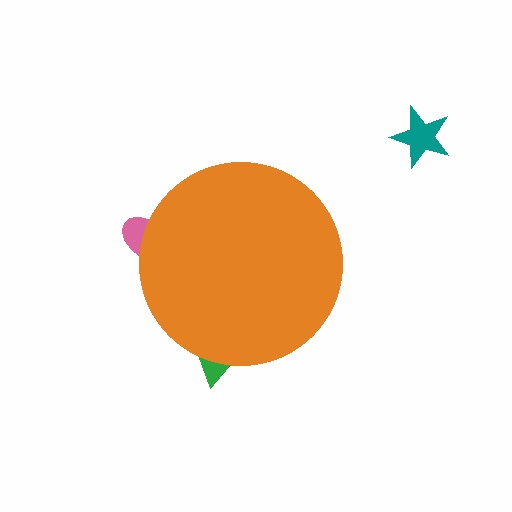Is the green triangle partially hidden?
Yes, the green triangle is partially hidden behind the orange circle.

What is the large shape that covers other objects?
An orange circle.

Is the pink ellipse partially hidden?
Yes, the pink ellipse is partially hidden behind the orange circle.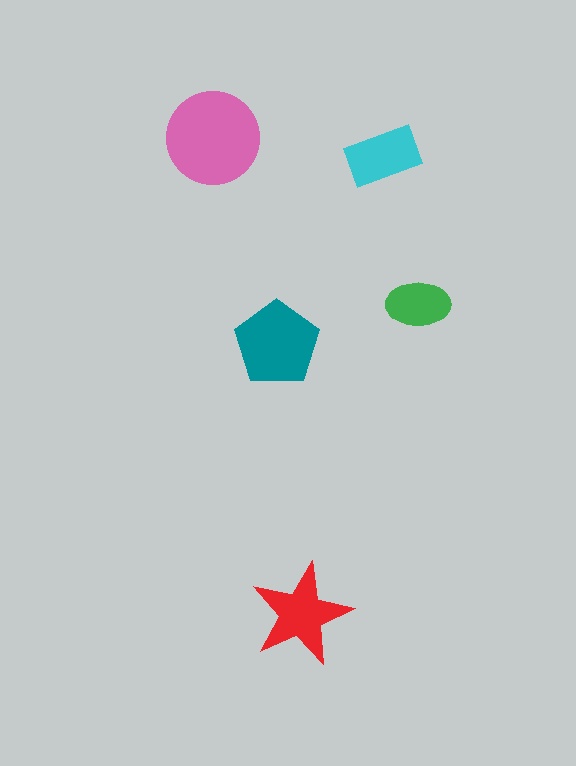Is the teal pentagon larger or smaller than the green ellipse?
Larger.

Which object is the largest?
The pink circle.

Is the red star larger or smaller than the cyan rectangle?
Larger.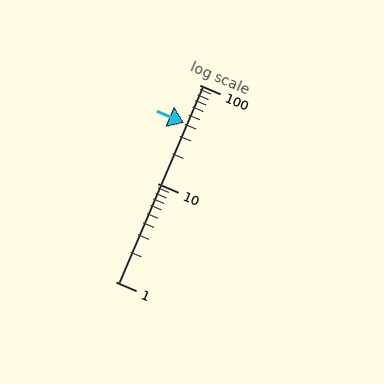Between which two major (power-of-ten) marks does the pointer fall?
The pointer is between 10 and 100.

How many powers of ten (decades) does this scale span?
The scale spans 2 decades, from 1 to 100.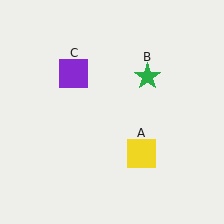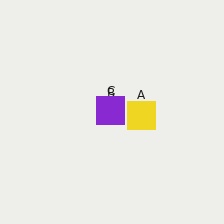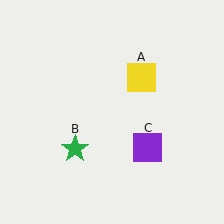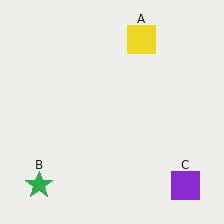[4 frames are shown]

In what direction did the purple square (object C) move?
The purple square (object C) moved down and to the right.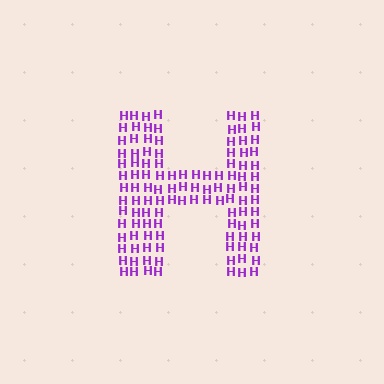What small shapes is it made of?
It is made of small letter H's.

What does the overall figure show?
The overall figure shows the letter H.